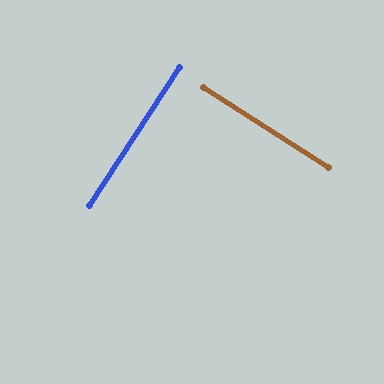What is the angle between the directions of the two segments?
Approximately 90 degrees.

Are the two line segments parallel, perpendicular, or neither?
Perpendicular — they meet at approximately 90°.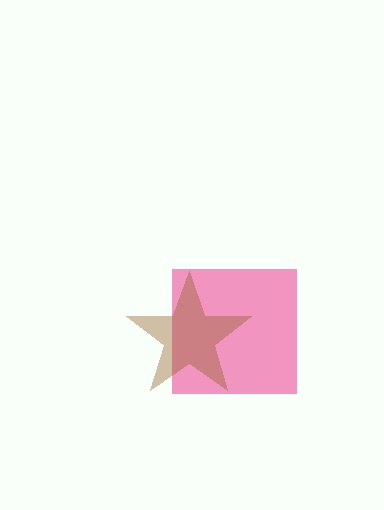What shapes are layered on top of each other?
The layered shapes are: a pink square, a brown star.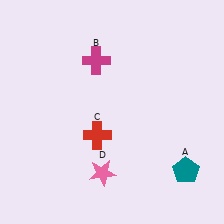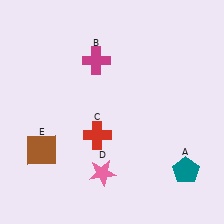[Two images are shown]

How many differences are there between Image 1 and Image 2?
There is 1 difference between the two images.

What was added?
A brown square (E) was added in Image 2.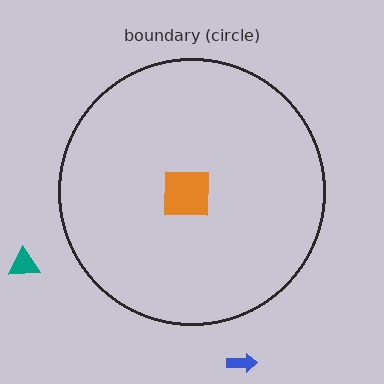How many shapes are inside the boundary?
2 inside, 2 outside.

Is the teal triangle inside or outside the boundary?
Outside.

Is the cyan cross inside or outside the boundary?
Inside.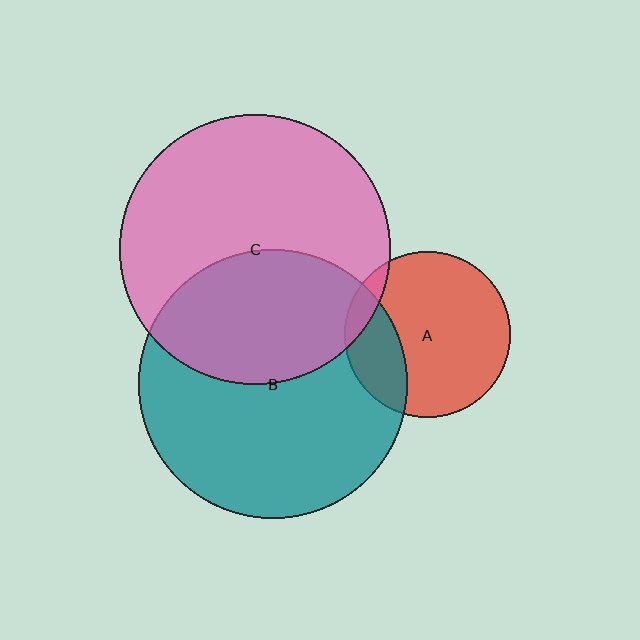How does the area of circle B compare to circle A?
Approximately 2.6 times.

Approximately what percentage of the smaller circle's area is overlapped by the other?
Approximately 10%.